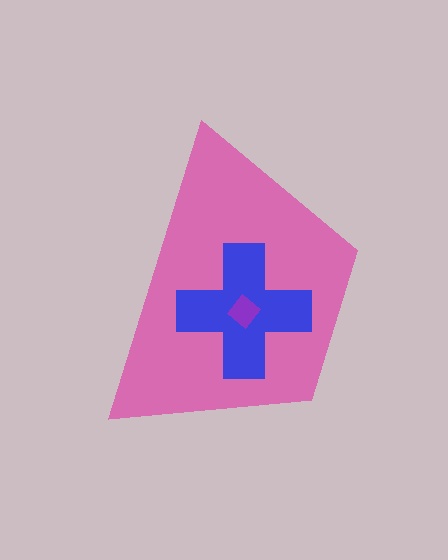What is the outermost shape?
The pink trapezoid.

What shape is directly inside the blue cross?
The purple diamond.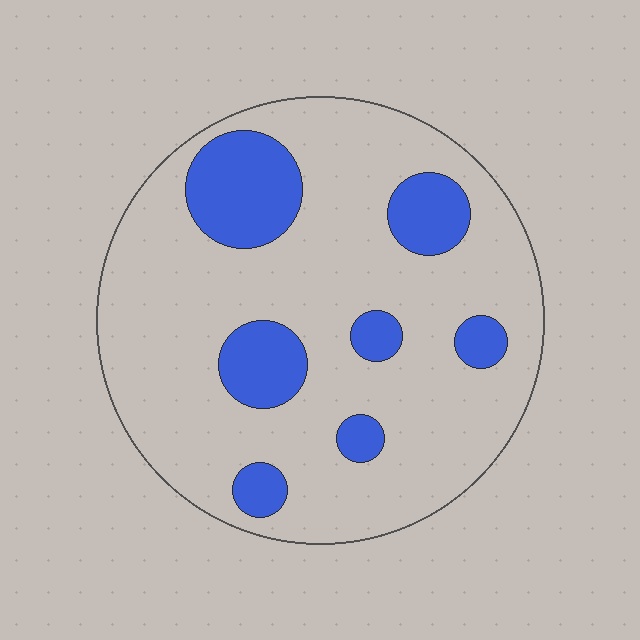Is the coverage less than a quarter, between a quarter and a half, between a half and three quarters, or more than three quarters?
Less than a quarter.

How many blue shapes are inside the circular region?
7.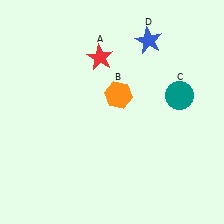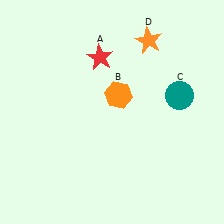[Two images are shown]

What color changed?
The star (D) changed from blue in Image 1 to orange in Image 2.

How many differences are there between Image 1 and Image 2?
There is 1 difference between the two images.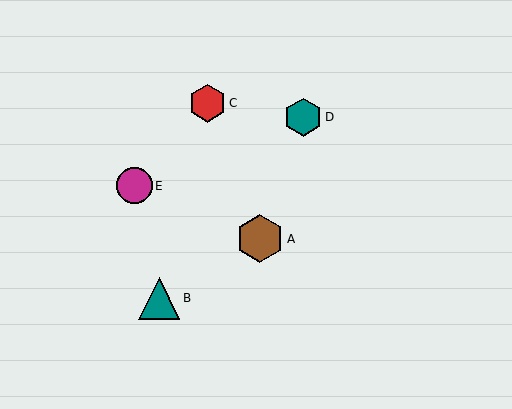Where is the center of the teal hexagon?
The center of the teal hexagon is at (303, 117).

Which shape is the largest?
The brown hexagon (labeled A) is the largest.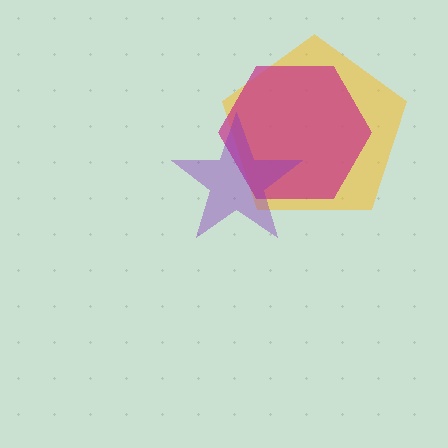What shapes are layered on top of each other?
The layered shapes are: a yellow pentagon, a magenta hexagon, a purple star.